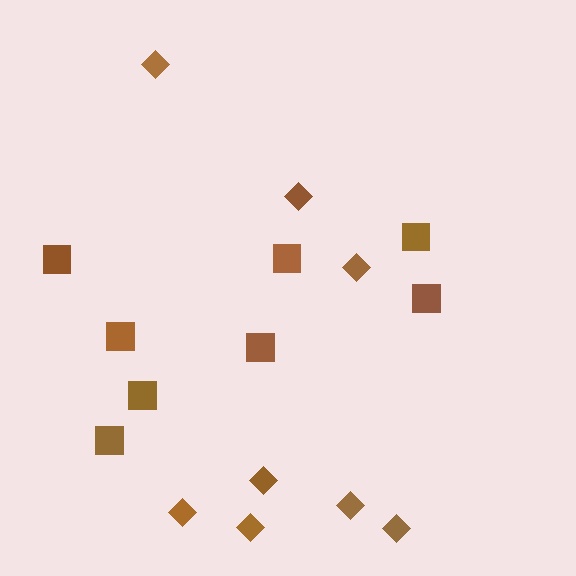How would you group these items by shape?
There are 2 groups: one group of diamonds (8) and one group of squares (8).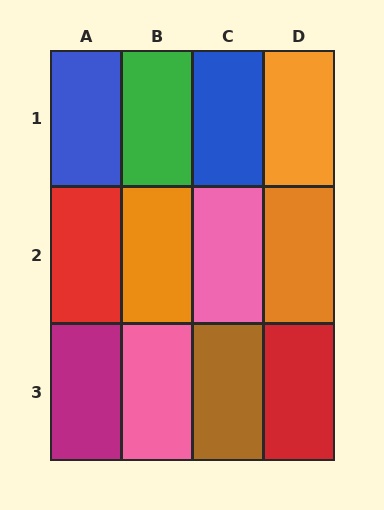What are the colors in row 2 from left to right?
Red, orange, pink, orange.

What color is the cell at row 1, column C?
Blue.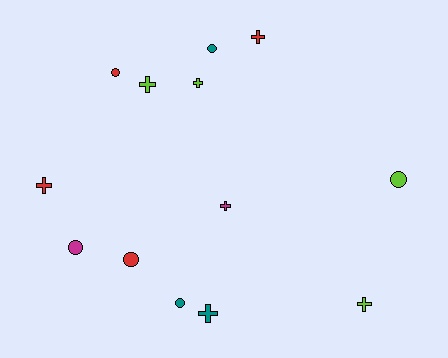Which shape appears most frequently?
Cross, with 7 objects.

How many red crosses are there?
There are 2 red crosses.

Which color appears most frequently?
Lime, with 4 objects.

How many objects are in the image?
There are 13 objects.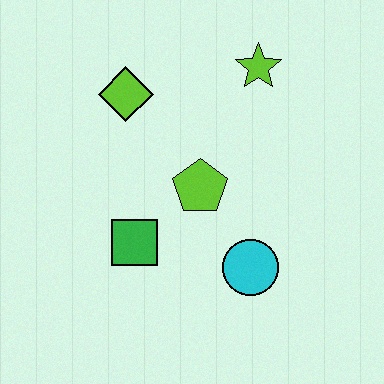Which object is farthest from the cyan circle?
The lime diamond is farthest from the cyan circle.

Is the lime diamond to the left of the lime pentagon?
Yes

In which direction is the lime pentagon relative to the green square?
The lime pentagon is to the right of the green square.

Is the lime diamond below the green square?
No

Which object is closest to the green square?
The lime pentagon is closest to the green square.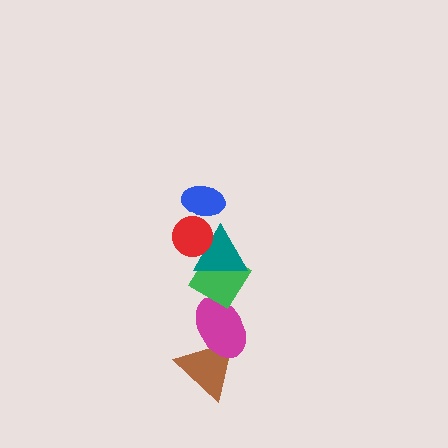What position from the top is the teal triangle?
The teal triangle is 3rd from the top.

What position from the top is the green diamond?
The green diamond is 4th from the top.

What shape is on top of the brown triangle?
The magenta ellipse is on top of the brown triangle.